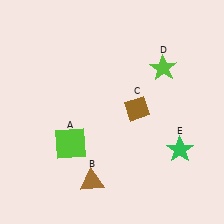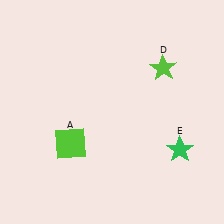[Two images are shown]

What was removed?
The brown diamond (C), the brown triangle (B) were removed in Image 2.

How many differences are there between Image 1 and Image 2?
There are 2 differences between the two images.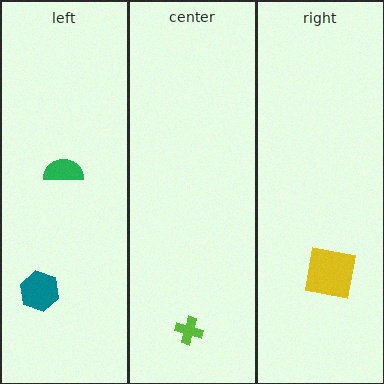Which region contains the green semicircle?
The left region.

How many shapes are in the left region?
2.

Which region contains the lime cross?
The center region.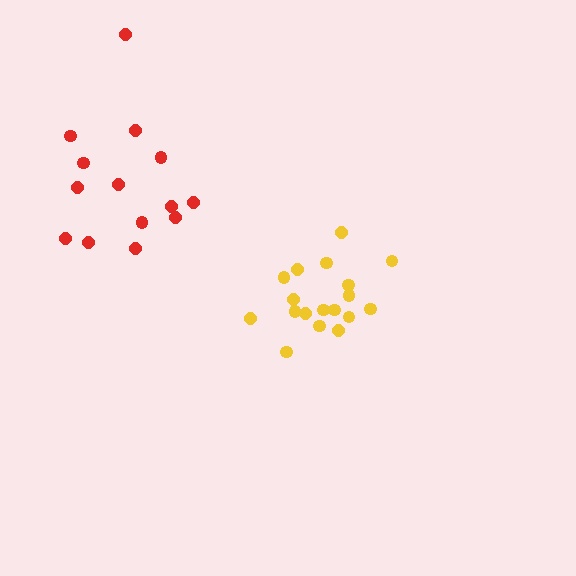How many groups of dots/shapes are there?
There are 2 groups.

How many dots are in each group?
Group 1: 14 dots, Group 2: 18 dots (32 total).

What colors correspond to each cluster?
The clusters are colored: red, yellow.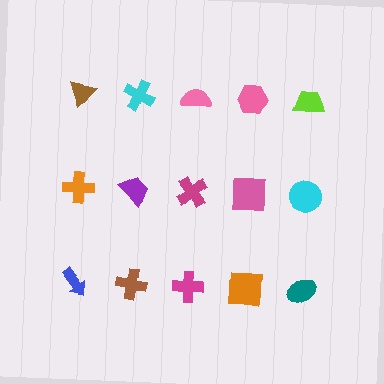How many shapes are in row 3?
5 shapes.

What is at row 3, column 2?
A brown cross.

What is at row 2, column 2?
A purple trapezoid.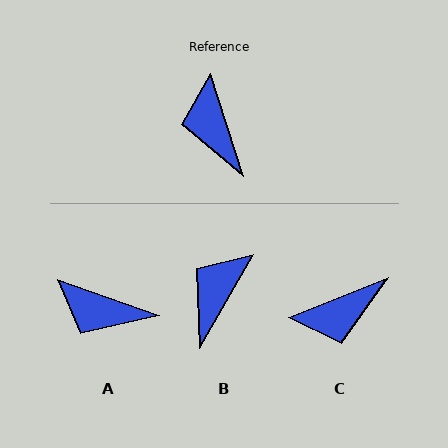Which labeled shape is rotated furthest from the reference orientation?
C, about 94 degrees away.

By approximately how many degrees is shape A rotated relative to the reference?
Approximately 53 degrees counter-clockwise.